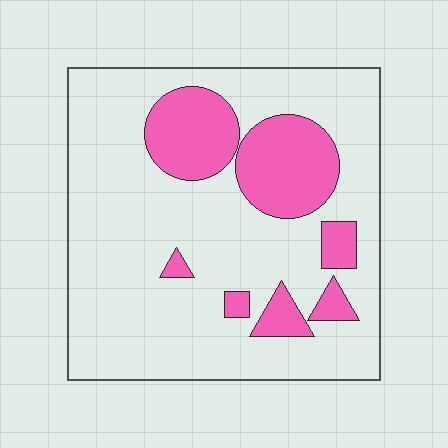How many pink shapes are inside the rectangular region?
7.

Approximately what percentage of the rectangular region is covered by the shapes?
Approximately 20%.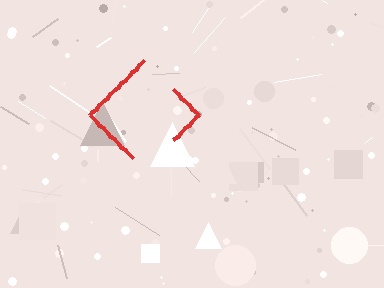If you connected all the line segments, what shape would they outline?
They would outline a diamond.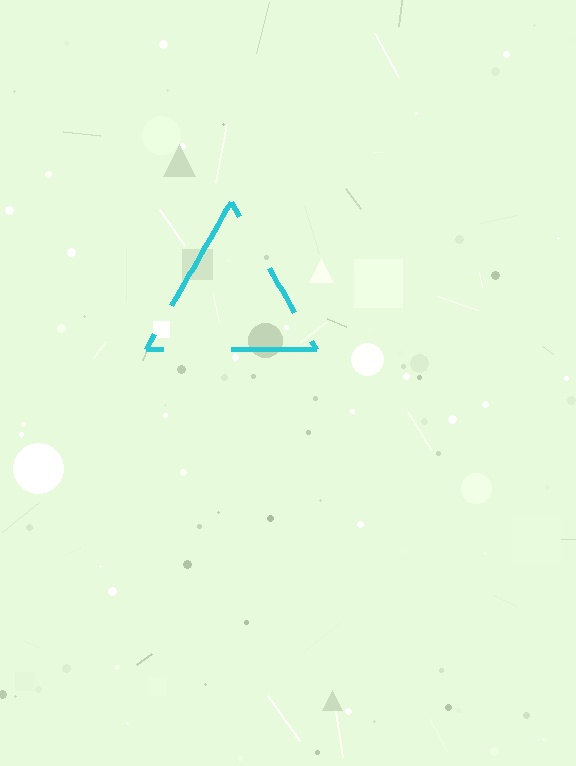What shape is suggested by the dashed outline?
The dashed outline suggests a triangle.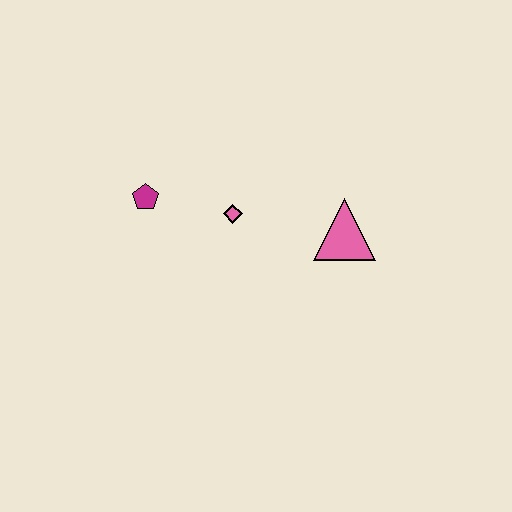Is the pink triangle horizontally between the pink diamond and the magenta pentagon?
No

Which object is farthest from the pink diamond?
The pink triangle is farthest from the pink diamond.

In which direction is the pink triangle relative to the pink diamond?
The pink triangle is to the right of the pink diamond.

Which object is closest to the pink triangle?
The pink diamond is closest to the pink triangle.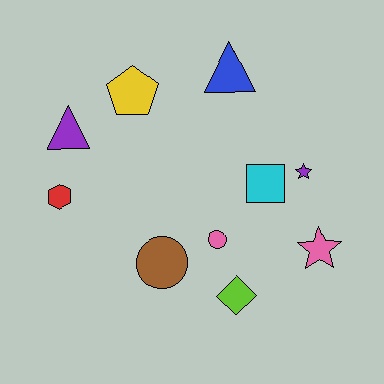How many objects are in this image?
There are 10 objects.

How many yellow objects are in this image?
There is 1 yellow object.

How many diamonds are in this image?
There is 1 diamond.